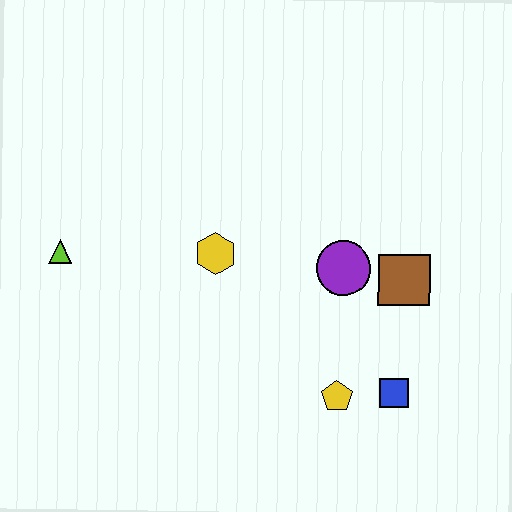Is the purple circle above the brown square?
Yes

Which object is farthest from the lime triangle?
The blue square is farthest from the lime triangle.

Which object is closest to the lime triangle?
The yellow hexagon is closest to the lime triangle.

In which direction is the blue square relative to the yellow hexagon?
The blue square is to the right of the yellow hexagon.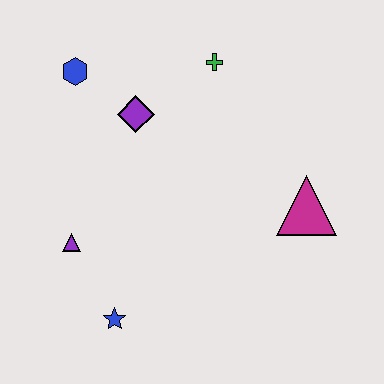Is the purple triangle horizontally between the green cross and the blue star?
No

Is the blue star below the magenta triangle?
Yes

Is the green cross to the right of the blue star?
Yes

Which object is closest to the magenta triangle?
The green cross is closest to the magenta triangle.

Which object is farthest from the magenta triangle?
The blue hexagon is farthest from the magenta triangle.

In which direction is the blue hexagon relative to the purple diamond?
The blue hexagon is to the left of the purple diamond.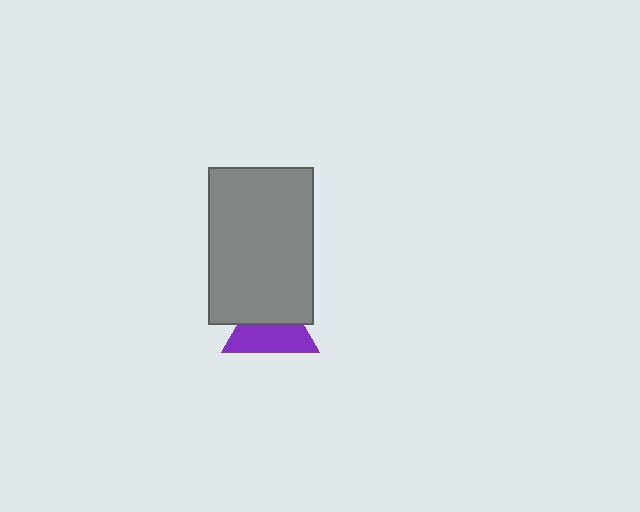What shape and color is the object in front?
The object in front is a gray rectangle.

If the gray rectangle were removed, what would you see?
You would see the complete purple triangle.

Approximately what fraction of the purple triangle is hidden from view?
Roughly 46% of the purple triangle is hidden behind the gray rectangle.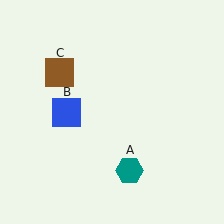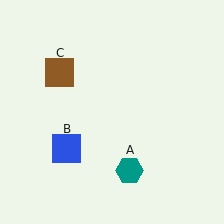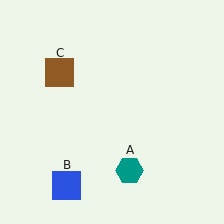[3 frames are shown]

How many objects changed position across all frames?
1 object changed position: blue square (object B).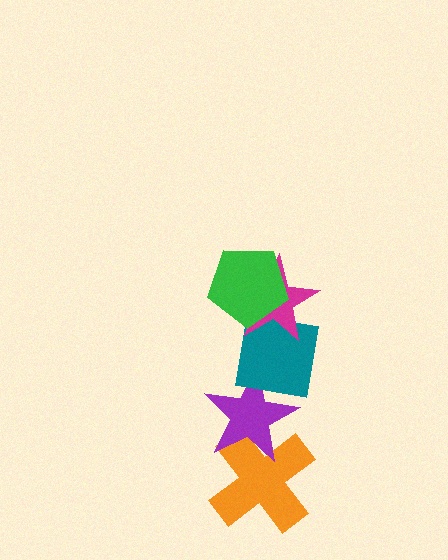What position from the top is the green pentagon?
The green pentagon is 1st from the top.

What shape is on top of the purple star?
The teal square is on top of the purple star.